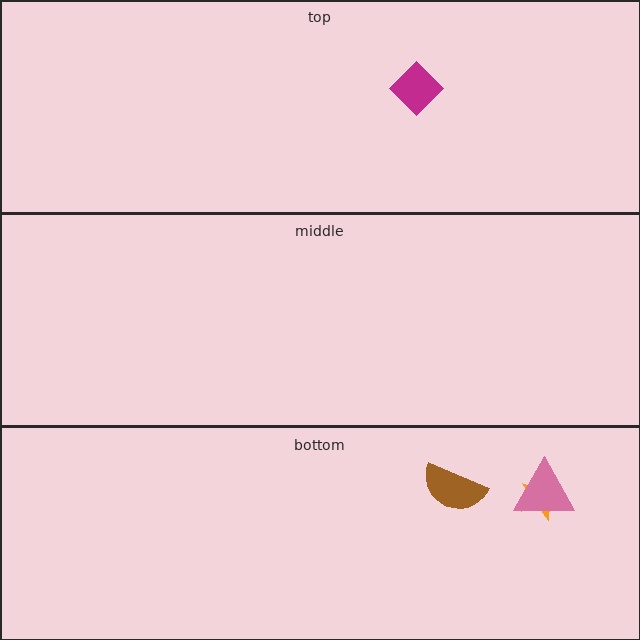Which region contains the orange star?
The bottom region.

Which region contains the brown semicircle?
The bottom region.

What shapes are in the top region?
The magenta diamond.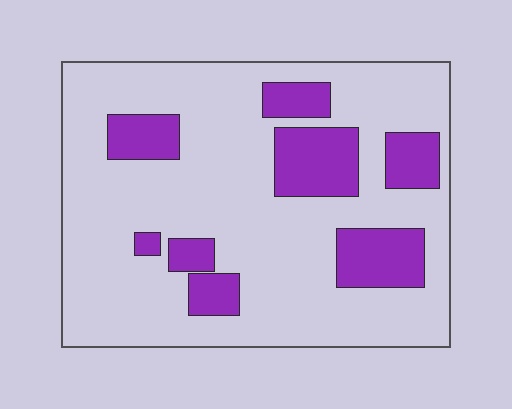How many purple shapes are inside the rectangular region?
8.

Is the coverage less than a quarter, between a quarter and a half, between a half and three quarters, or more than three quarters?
Less than a quarter.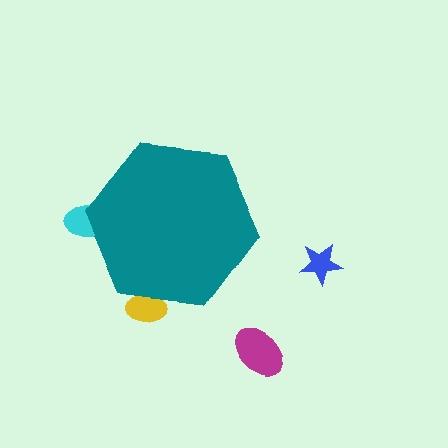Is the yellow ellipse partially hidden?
Yes, the yellow ellipse is partially hidden behind the teal hexagon.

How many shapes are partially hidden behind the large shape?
2 shapes are partially hidden.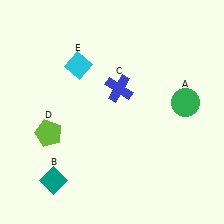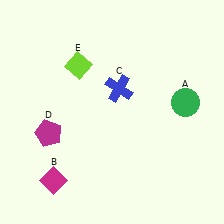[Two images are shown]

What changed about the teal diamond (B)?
In Image 1, B is teal. In Image 2, it changed to magenta.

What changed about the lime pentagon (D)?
In Image 1, D is lime. In Image 2, it changed to magenta.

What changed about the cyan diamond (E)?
In Image 1, E is cyan. In Image 2, it changed to lime.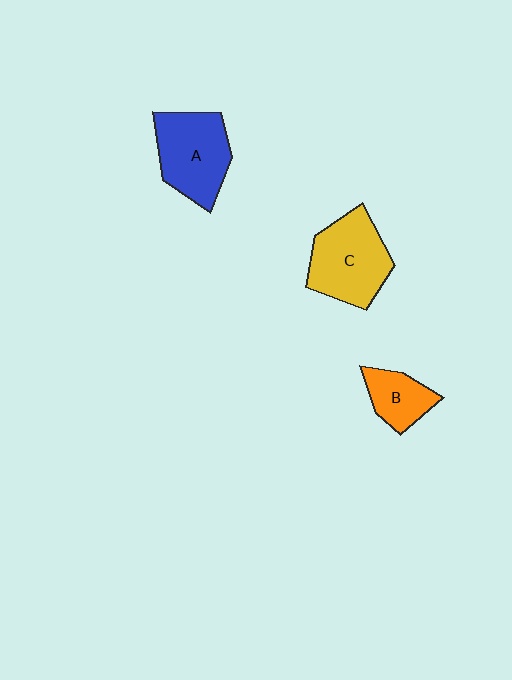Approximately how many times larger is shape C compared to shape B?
Approximately 1.9 times.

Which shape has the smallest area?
Shape B (orange).